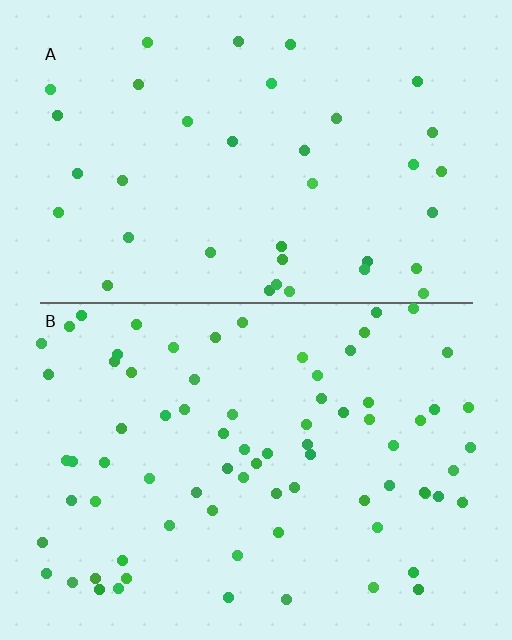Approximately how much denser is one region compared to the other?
Approximately 2.1× — region B over region A.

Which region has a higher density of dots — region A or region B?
B (the bottom).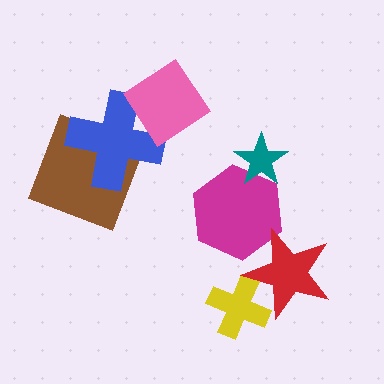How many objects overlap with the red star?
2 objects overlap with the red star.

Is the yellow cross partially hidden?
Yes, it is partially covered by another shape.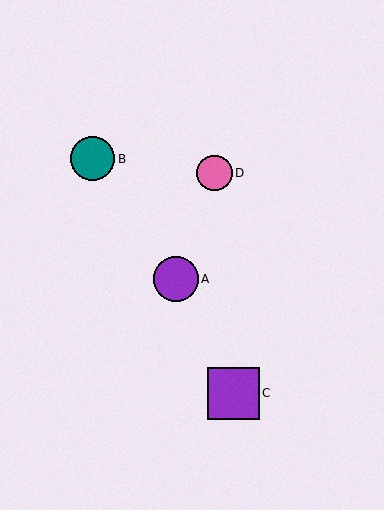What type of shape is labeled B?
Shape B is a teal circle.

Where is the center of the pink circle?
The center of the pink circle is at (214, 173).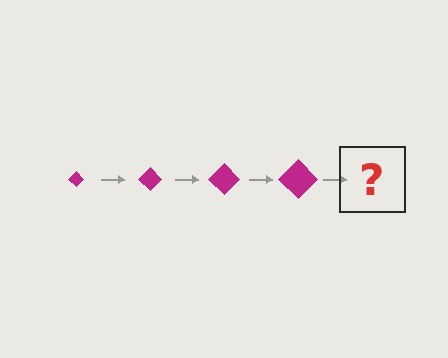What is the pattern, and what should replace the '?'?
The pattern is that the diamond gets progressively larger each step. The '?' should be a magenta diamond, larger than the previous one.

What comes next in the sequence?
The next element should be a magenta diamond, larger than the previous one.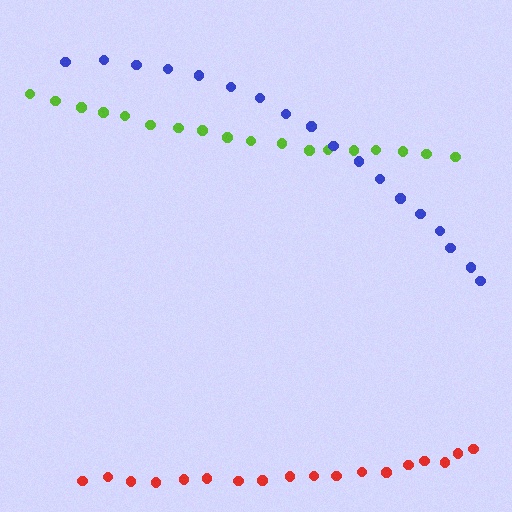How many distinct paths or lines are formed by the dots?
There are 3 distinct paths.